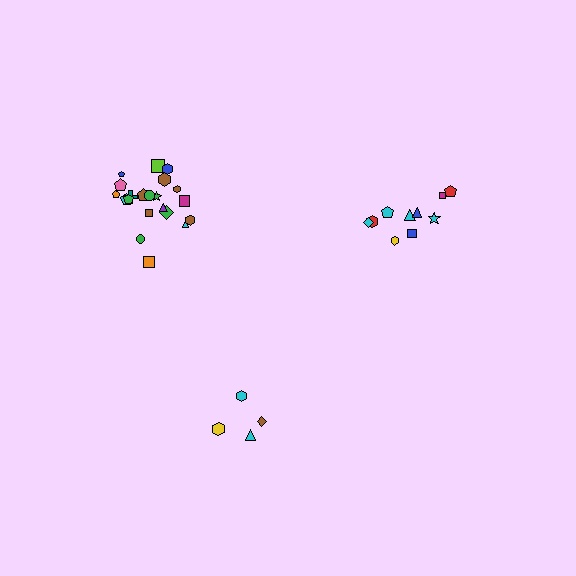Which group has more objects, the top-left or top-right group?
The top-left group.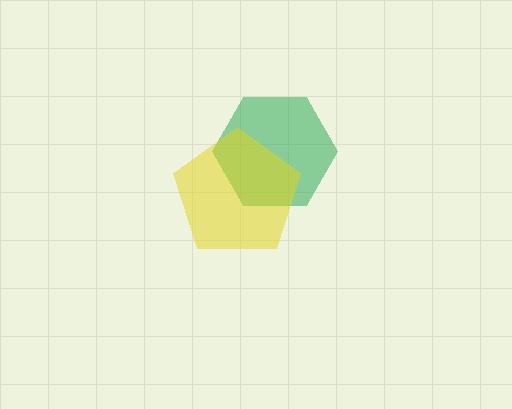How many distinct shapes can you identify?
There are 2 distinct shapes: a green hexagon, a yellow pentagon.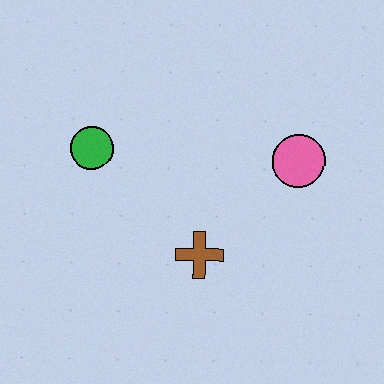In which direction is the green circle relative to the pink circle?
The green circle is to the left of the pink circle.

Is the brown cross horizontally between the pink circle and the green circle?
Yes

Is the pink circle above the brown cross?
Yes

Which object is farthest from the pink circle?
The green circle is farthest from the pink circle.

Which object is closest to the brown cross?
The pink circle is closest to the brown cross.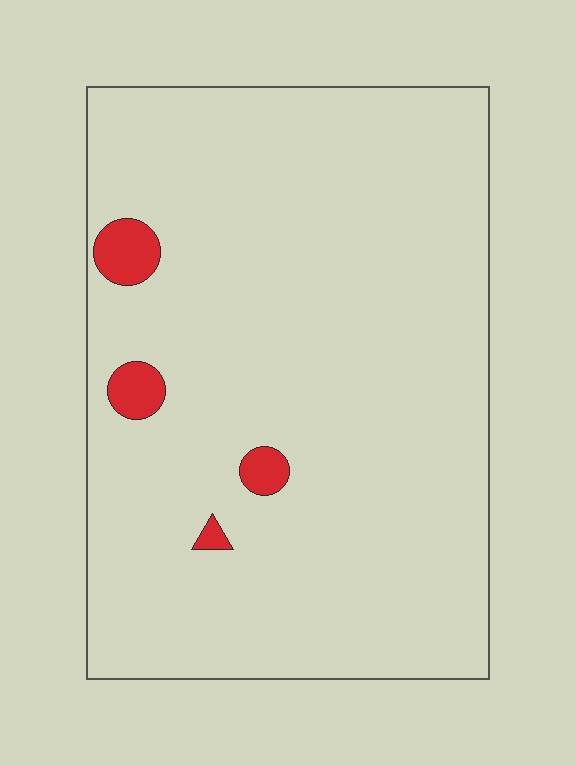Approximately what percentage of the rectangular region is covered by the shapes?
Approximately 5%.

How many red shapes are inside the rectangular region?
4.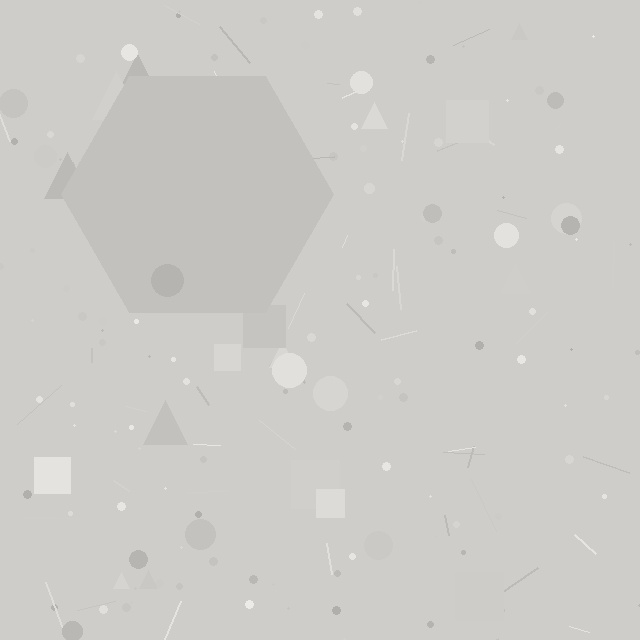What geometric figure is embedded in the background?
A hexagon is embedded in the background.